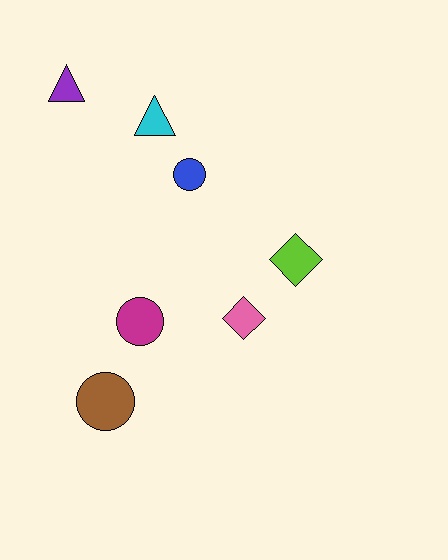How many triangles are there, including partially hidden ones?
There are 2 triangles.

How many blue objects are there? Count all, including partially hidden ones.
There is 1 blue object.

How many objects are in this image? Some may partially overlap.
There are 7 objects.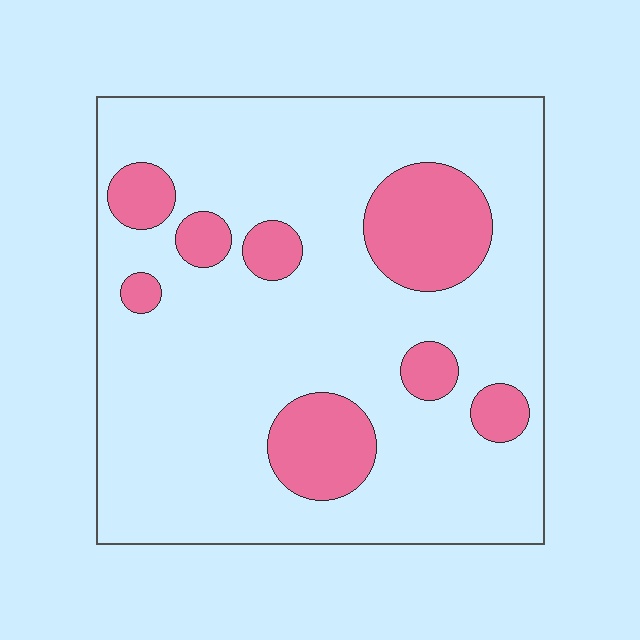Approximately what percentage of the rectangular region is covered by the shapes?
Approximately 20%.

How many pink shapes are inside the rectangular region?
8.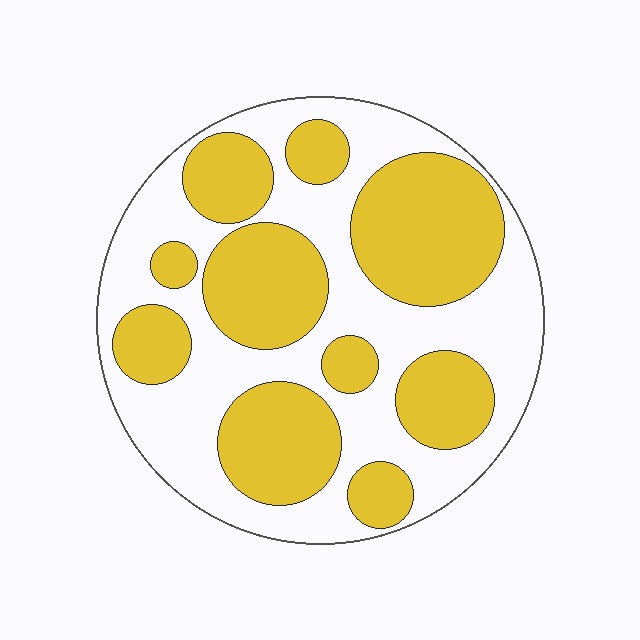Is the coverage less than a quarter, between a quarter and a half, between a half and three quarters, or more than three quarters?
Between a quarter and a half.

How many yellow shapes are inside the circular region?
10.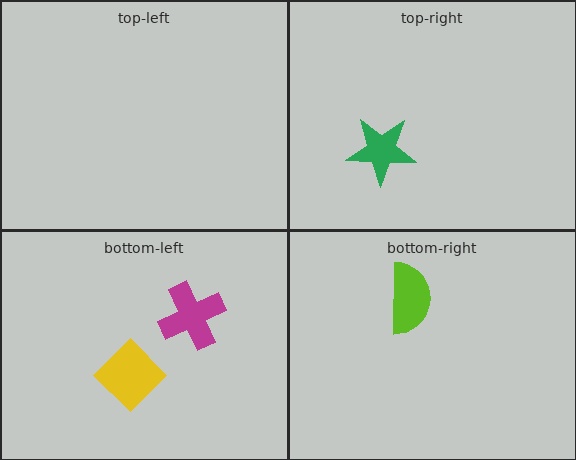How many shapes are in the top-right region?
1.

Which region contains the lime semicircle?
The bottom-right region.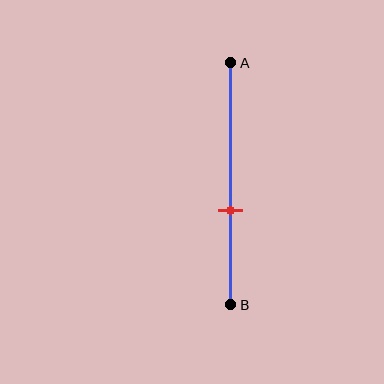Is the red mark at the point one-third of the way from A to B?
No, the mark is at about 60% from A, not at the 33% one-third point.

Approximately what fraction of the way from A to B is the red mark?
The red mark is approximately 60% of the way from A to B.